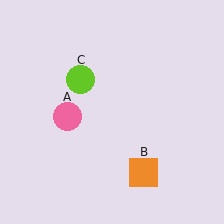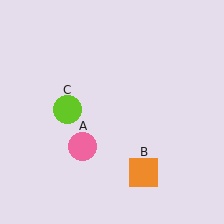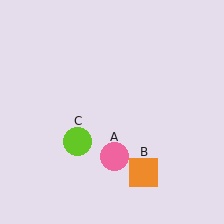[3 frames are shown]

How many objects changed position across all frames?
2 objects changed position: pink circle (object A), lime circle (object C).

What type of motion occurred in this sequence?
The pink circle (object A), lime circle (object C) rotated counterclockwise around the center of the scene.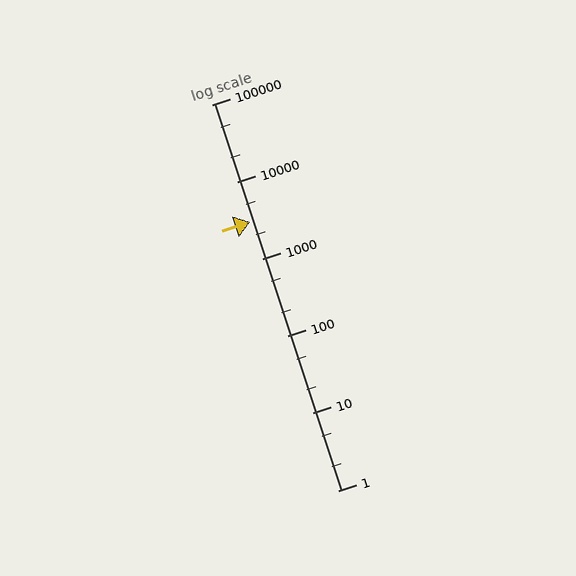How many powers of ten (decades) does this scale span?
The scale spans 5 decades, from 1 to 100000.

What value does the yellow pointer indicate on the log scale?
The pointer indicates approximately 3000.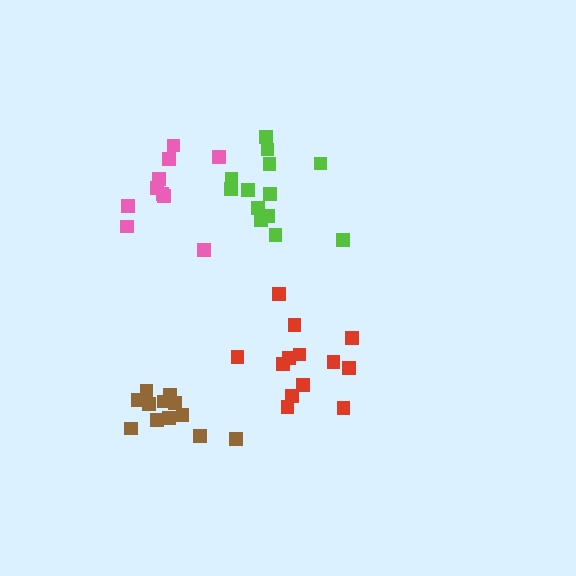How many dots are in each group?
Group 1: 12 dots, Group 2: 10 dots, Group 3: 13 dots, Group 4: 13 dots (48 total).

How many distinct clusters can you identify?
There are 4 distinct clusters.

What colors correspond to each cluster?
The clusters are colored: brown, pink, red, lime.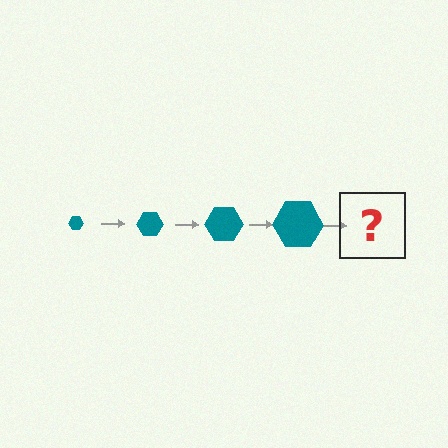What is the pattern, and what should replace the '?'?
The pattern is that the hexagon gets progressively larger each step. The '?' should be a teal hexagon, larger than the previous one.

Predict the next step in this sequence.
The next step is a teal hexagon, larger than the previous one.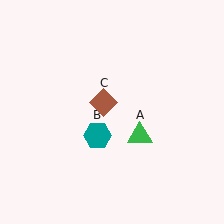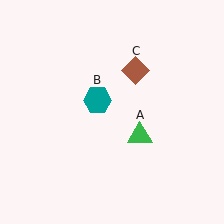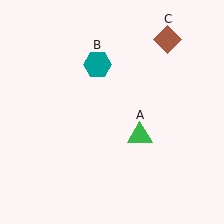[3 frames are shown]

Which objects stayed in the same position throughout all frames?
Green triangle (object A) remained stationary.